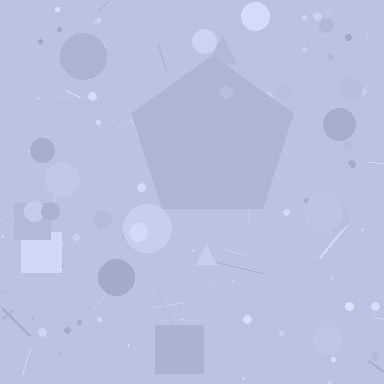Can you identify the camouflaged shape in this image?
The camouflaged shape is a pentagon.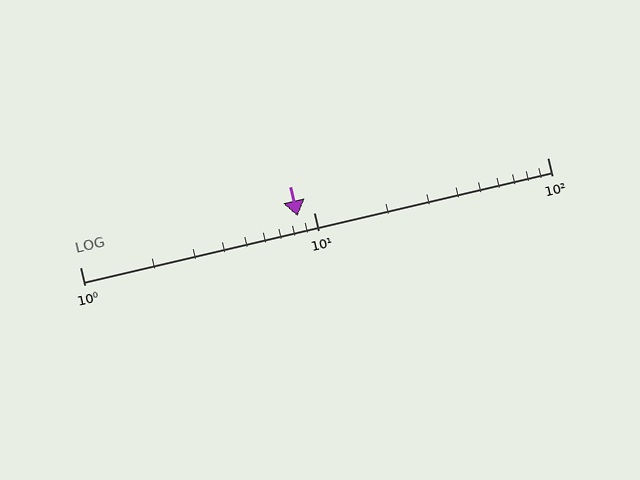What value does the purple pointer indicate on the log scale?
The pointer indicates approximately 8.5.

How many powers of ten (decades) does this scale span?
The scale spans 2 decades, from 1 to 100.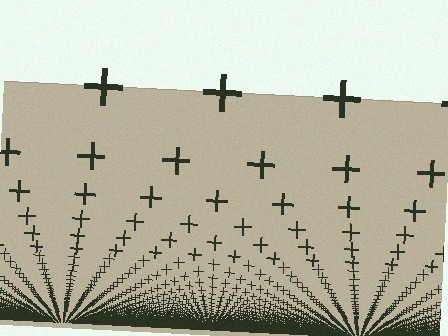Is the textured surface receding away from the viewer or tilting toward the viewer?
The surface appears to tilt toward the viewer. Texture elements get larger and sparser toward the top.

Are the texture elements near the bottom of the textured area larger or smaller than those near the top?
Smaller. The gradient is inverted — elements near the bottom are smaller and denser.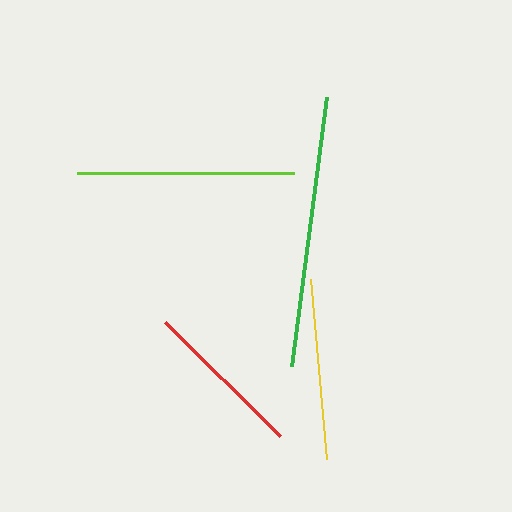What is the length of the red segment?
The red segment is approximately 161 pixels long.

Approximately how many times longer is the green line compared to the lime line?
The green line is approximately 1.3 times the length of the lime line.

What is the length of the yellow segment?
The yellow segment is approximately 181 pixels long.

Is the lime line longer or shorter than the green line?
The green line is longer than the lime line.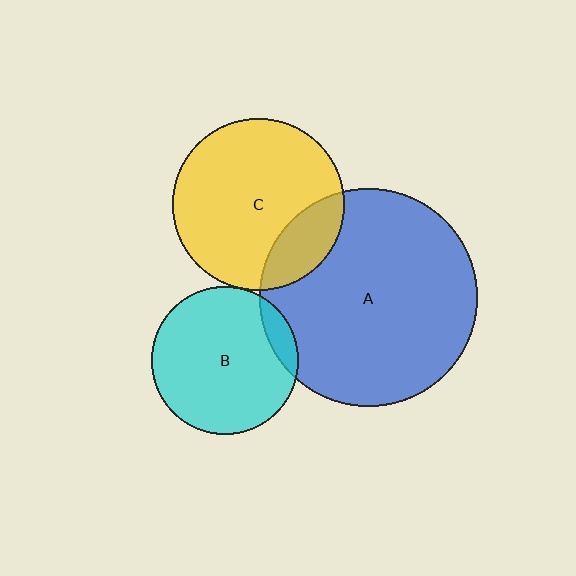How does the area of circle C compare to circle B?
Approximately 1.4 times.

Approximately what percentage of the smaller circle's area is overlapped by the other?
Approximately 20%.